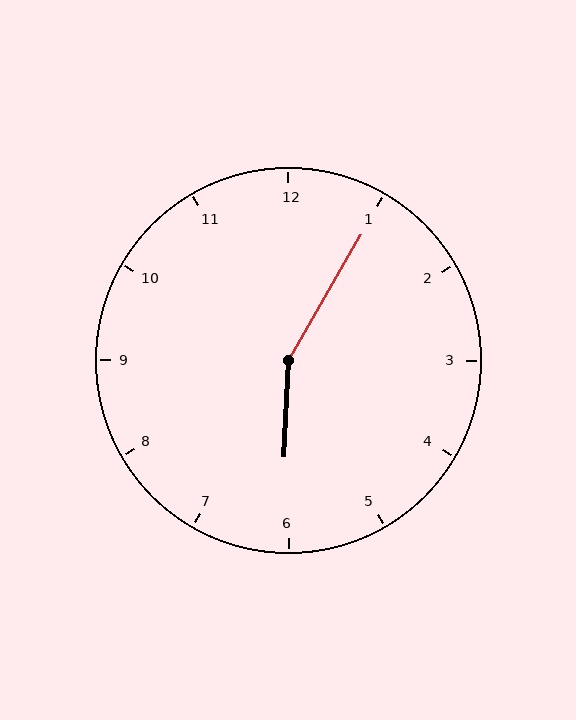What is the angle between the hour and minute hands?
Approximately 152 degrees.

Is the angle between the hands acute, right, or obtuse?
It is obtuse.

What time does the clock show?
6:05.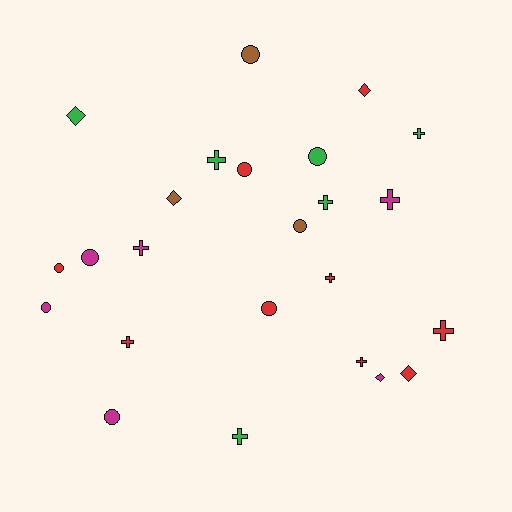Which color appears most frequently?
Red, with 9 objects.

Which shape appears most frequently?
Cross, with 10 objects.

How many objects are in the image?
There are 24 objects.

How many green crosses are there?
There are 4 green crosses.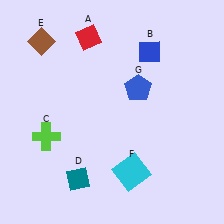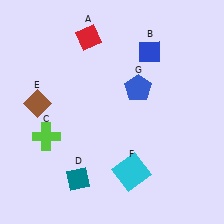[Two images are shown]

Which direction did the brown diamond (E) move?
The brown diamond (E) moved down.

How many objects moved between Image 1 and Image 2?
1 object moved between the two images.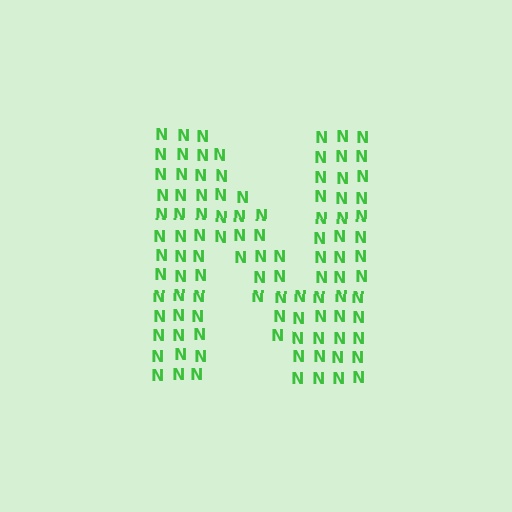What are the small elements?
The small elements are letter N's.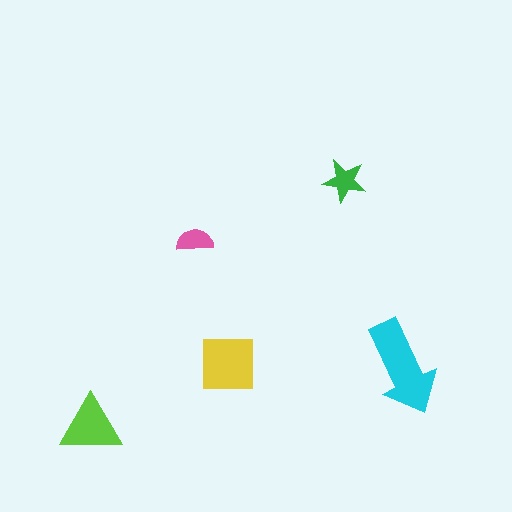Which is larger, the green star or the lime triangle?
The lime triangle.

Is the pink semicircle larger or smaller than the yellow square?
Smaller.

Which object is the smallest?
The pink semicircle.